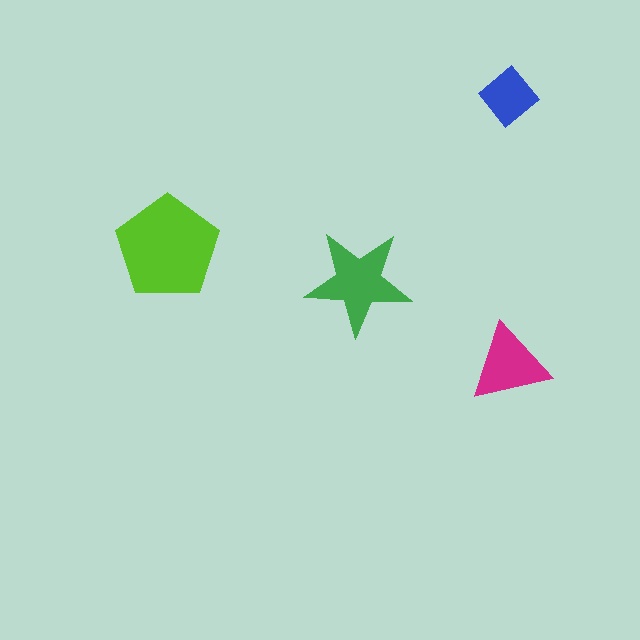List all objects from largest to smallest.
The lime pentagon, the green star, the magenta triangle, the blue diamond.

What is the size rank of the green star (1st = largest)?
2nd.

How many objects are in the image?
There are 4 objects in the image.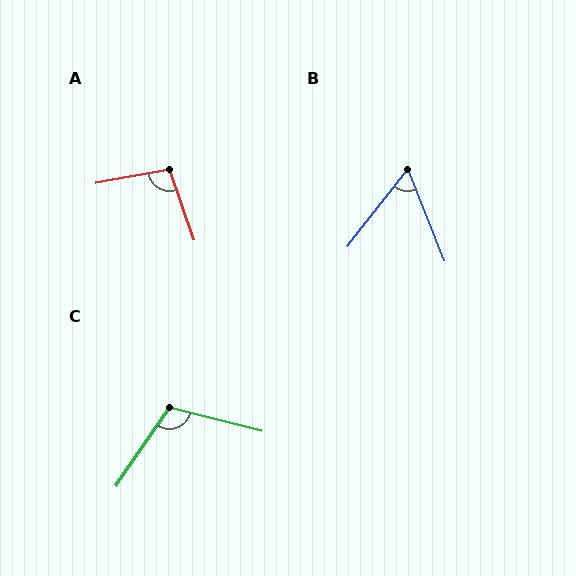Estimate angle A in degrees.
Approximately 98 degrees.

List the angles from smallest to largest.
B (60°), A (98°), C (110°).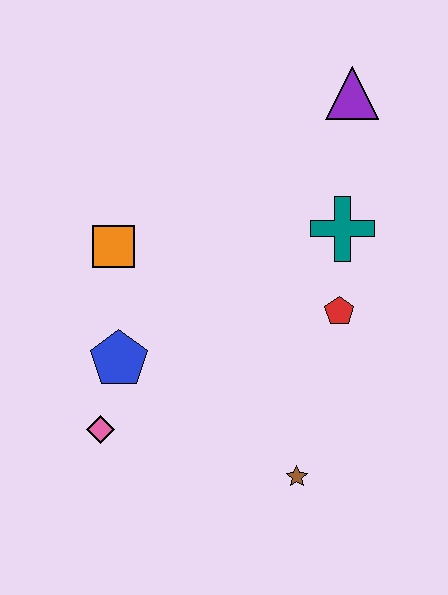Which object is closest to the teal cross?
The red pentagon is closest to the teal cross.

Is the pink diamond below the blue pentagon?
Yes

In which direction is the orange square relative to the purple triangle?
The orange square is to the left of the purple triangle.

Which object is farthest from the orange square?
The brown star is farthest from the orange square.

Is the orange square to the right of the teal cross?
No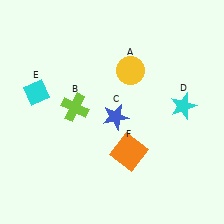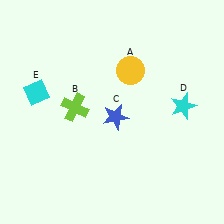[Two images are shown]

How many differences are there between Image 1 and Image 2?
There is 1 difference between the two images.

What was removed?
The orange square (F) was removed in Image 2.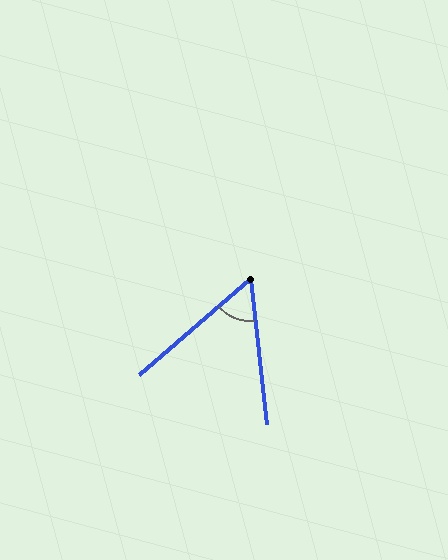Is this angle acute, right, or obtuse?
It is acute.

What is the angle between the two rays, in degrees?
Approximately 55 degrees.